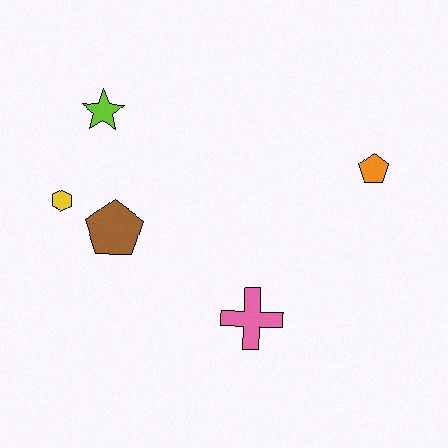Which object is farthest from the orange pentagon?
The yellow hexagon is farthest from the orange pentagon.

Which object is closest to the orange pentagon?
The pink cross is closest to the orange pentagon.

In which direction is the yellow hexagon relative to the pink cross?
The yellow hexagon is to the left of the pink cross.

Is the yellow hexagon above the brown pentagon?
Yes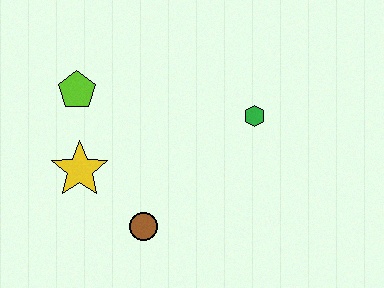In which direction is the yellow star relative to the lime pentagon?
The yellow star is below the lime pentagon.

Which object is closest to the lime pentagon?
The yellow star is closest to the lime pentagon.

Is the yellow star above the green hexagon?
No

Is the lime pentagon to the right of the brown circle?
No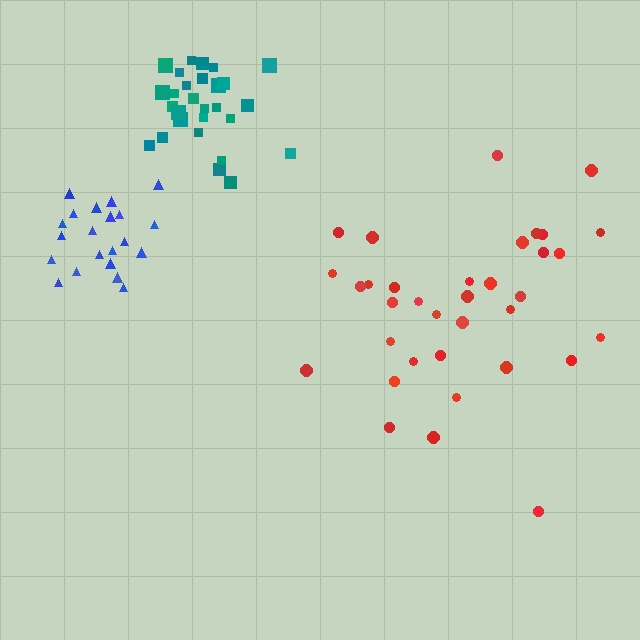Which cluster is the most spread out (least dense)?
Red.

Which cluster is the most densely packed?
Blue.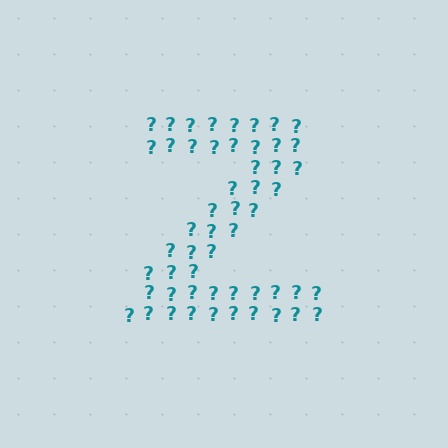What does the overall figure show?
The overall figure shows the letter Z.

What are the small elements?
The small elements are question marks.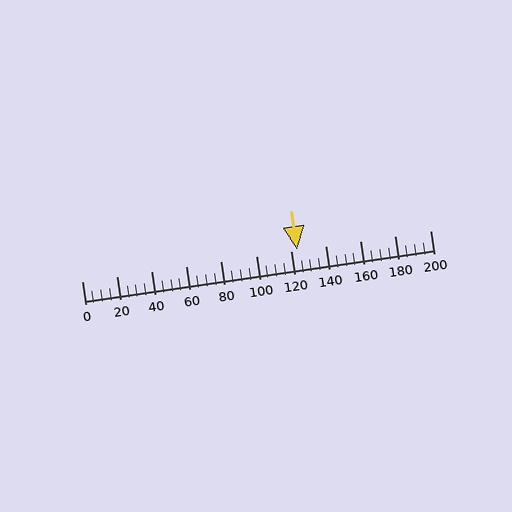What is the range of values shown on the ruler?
The ruler shows values from 0 to 200.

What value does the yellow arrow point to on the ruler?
The yellow arrow points to approximately 123.